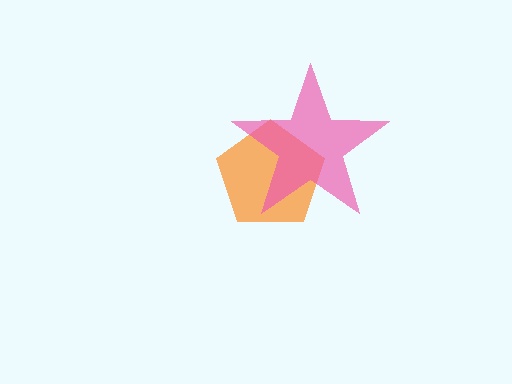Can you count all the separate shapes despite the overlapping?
Yes, there are 2 separate shapes.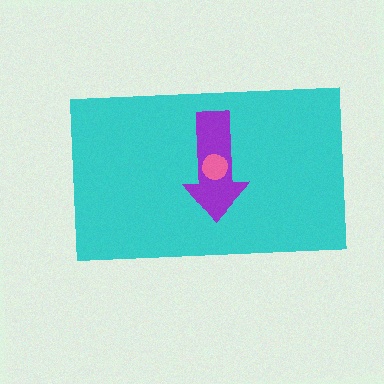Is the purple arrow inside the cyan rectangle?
Yes.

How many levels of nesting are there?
3.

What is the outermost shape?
The cyan rectangle.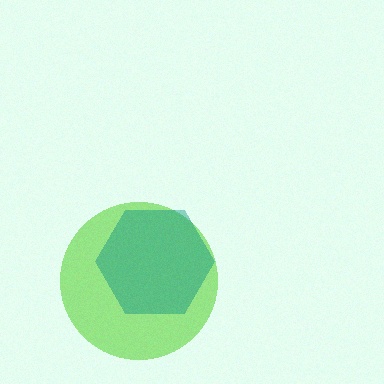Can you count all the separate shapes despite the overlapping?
Yes, there are 2 separate shapes.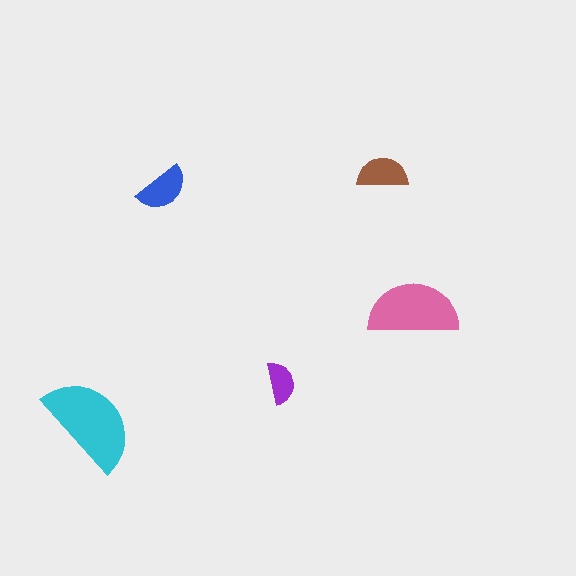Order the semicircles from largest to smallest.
the cyan one, the pink one, the blue one, the brown one, the purple one.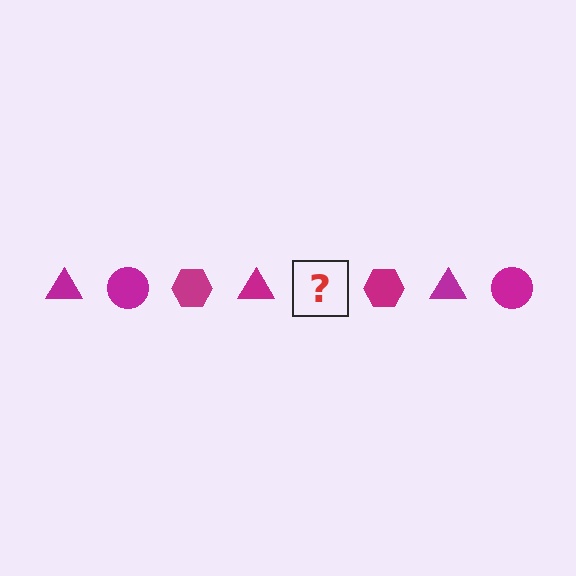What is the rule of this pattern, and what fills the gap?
The rule is that the pattern cycles through triangle, circle, hexagon shapes in magenta. The gap should be filled with a magenta circle.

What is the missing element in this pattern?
The missing element is a magenta circle.